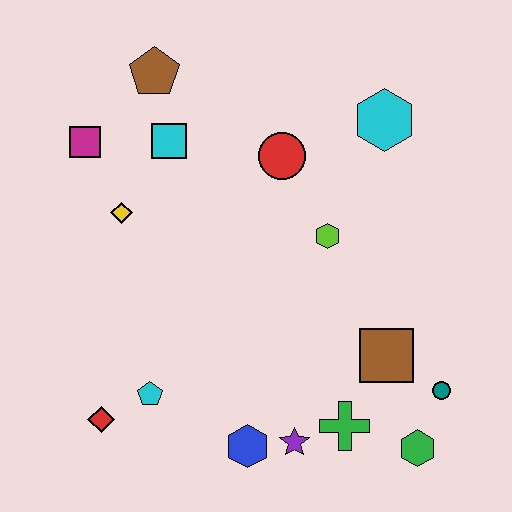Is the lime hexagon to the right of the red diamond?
Yes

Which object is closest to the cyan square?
The brown pentagon is closest to the cyan square.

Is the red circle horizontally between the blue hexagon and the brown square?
Yes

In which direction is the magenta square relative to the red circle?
The magenta square is to the left of the red circle.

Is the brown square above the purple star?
Yes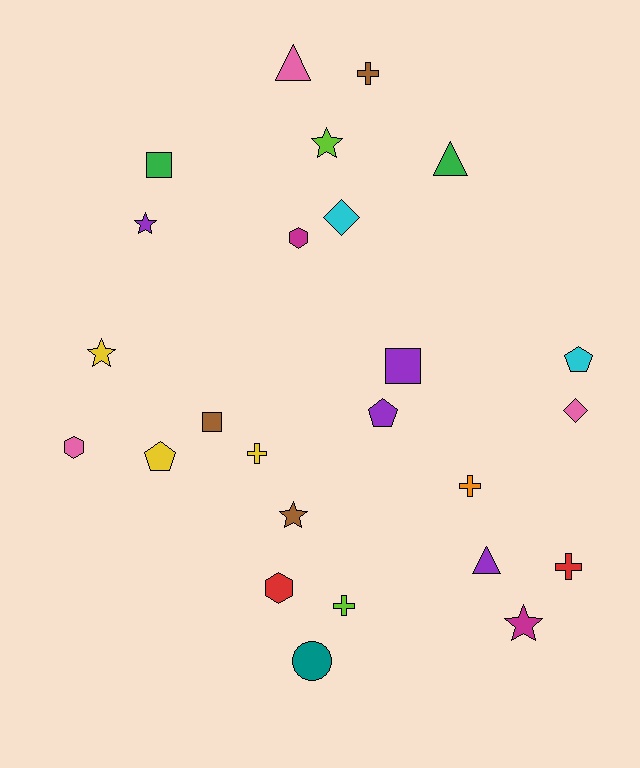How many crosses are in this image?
There are 5 crosses.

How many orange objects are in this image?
There is 1 orange object.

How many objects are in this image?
There are 25 objects.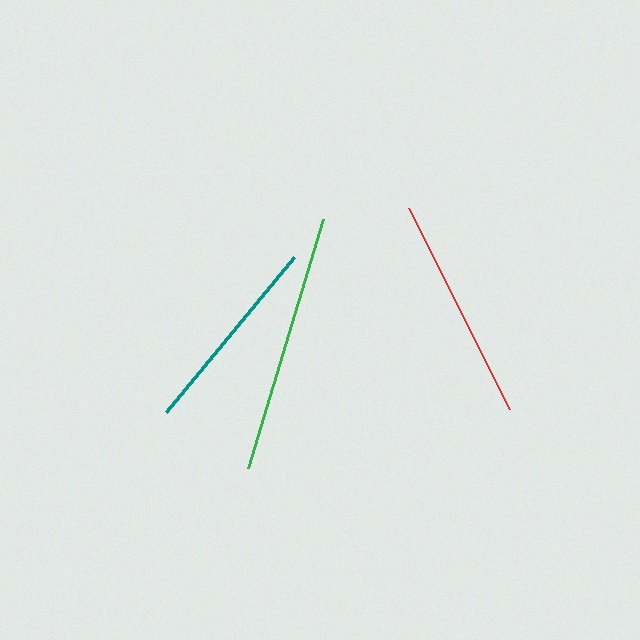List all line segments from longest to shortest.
From longest to shortest: green, red, teal.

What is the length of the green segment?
The green segment is approximately 260 pixels long.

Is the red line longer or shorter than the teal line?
The red line is longer than the teal line.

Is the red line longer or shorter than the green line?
The green line is longer than the red line.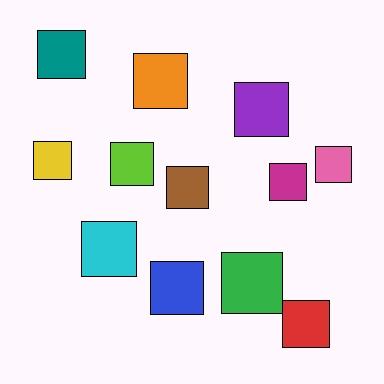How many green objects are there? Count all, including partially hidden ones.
There is 1 green object.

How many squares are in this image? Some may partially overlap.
There are 12 squares.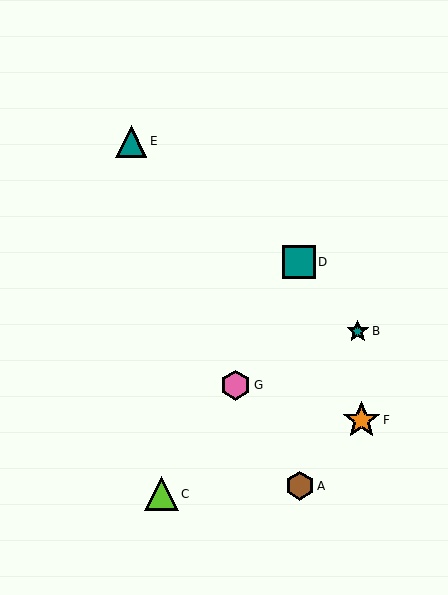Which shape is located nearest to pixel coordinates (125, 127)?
The teal triangle (labeled E) at (131, 141) is nearest to that location.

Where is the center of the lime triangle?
The center of the lime triangle is at (161, 494).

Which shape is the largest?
The orange star (labeled F) is the largest.